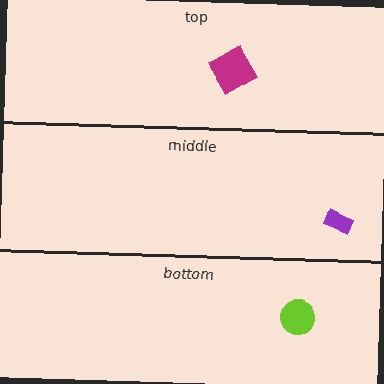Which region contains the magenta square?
The top region.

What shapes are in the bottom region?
The lime circle.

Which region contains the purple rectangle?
The middle region.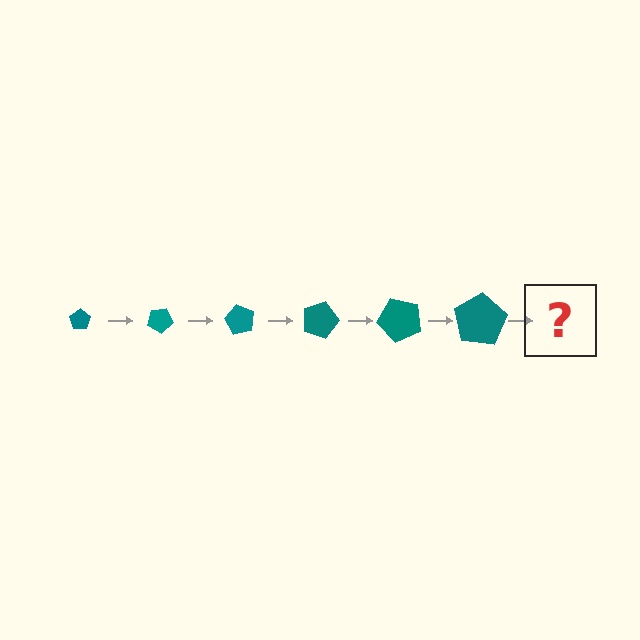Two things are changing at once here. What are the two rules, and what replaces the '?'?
The two rules are that the pentagon grows larger each step and it rotates 30 degrees each step. The '?' should be a pentagon, larger than the previous one and rotated 180 degrees from the start.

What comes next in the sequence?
The next element should be a pentagon, larger than the previous one and rotated 180 degrees from the start.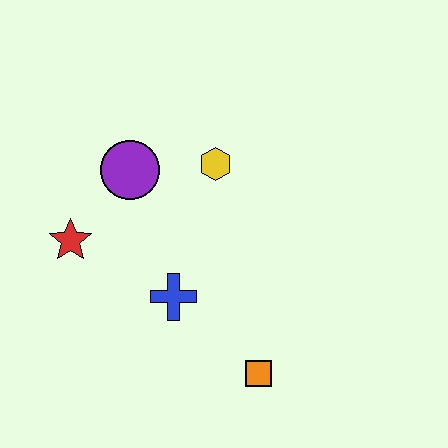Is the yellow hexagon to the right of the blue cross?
Yes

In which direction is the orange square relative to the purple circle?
The orange square is below the purple circle.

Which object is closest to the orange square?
The blue cross is closest to the orange square.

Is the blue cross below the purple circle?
Yes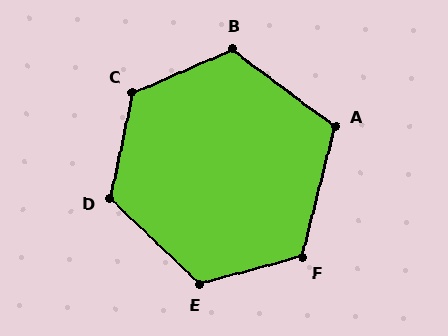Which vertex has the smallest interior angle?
A, at approximately 113 degrees.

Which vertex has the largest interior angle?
C, at approximately 125 degrees.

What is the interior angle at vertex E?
Approximately 122 degrees (obtuse).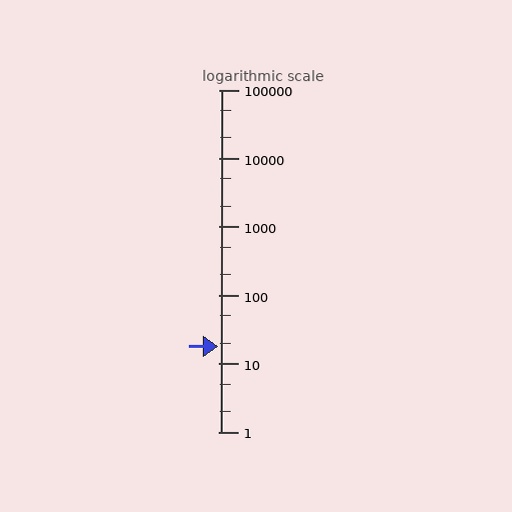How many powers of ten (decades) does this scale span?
The scale spans 5 decades, from 1 to 100000.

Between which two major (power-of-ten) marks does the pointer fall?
The pointer is between 10 and 100.